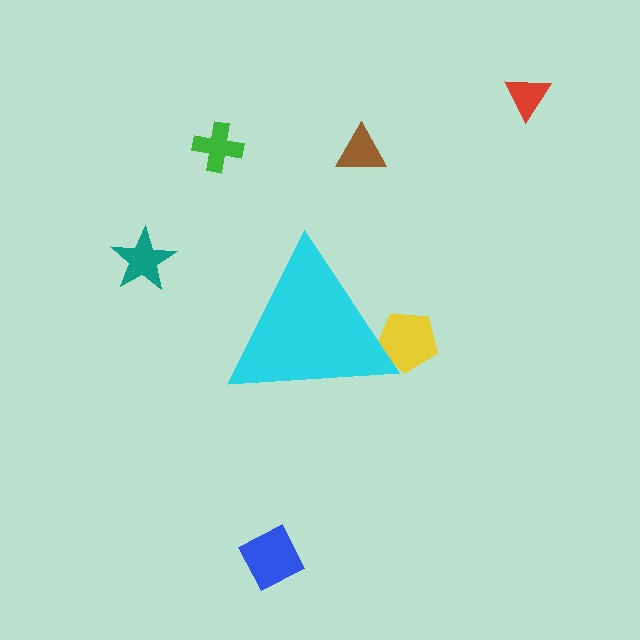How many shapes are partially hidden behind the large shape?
1 shape is partially hidden.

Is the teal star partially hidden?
No, the teal star is fully visible.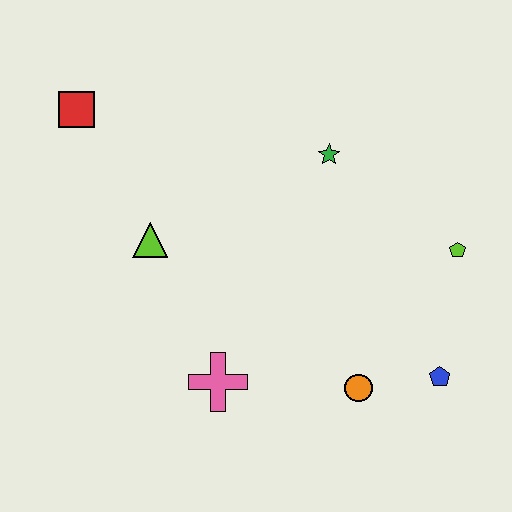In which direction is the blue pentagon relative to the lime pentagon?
The blue pentagon is below the lime pentagon.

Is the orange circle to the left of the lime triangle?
No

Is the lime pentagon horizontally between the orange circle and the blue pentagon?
No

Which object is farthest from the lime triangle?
The blue pentagon is farthest from the lime triangle.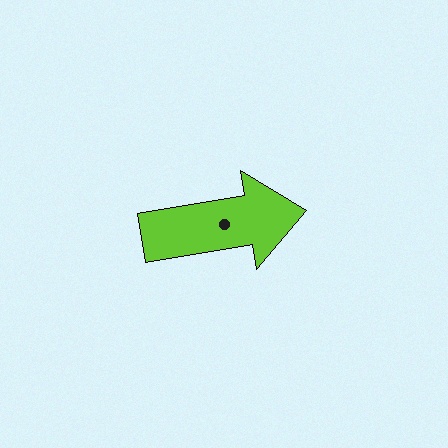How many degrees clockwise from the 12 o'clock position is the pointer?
Approximately 80 degrees.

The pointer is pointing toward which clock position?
Roughly 3 o'clock.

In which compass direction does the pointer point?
East.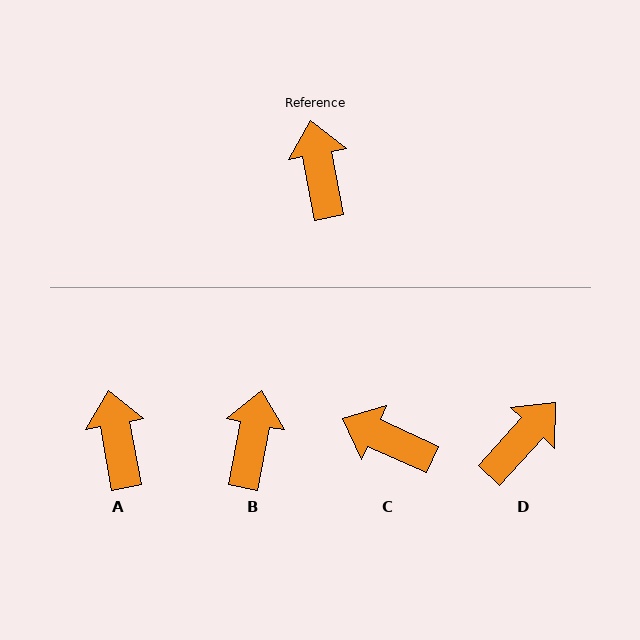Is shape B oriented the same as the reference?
No, it is off by about 21 degrees.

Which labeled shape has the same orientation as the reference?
A.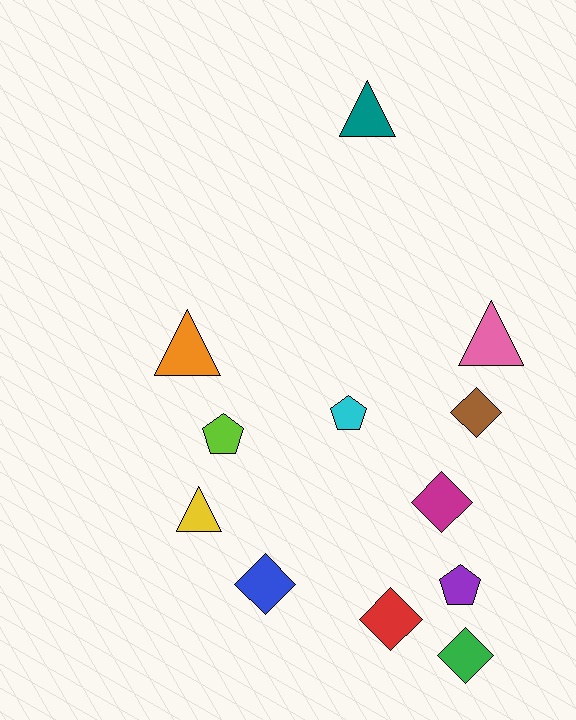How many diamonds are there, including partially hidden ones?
There are 5 diamonds.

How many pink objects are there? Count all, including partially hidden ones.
There is 1 pink object.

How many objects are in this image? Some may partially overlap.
There are 12 objects.